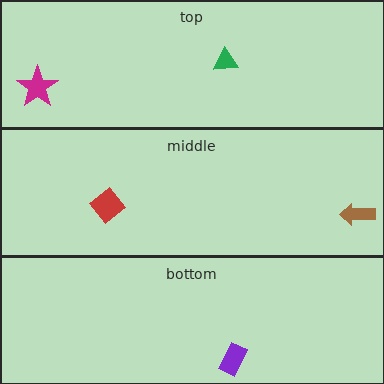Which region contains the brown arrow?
The middle region.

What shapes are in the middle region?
The red diamond, the brown arrow.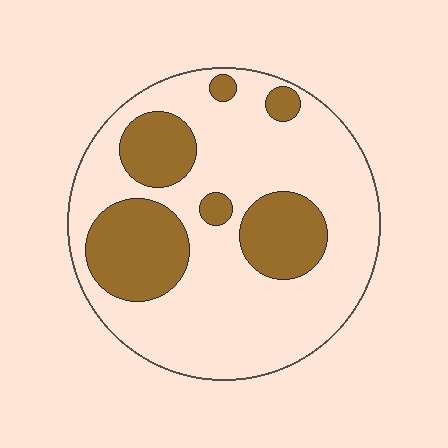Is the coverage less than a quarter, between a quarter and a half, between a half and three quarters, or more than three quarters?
Between a quarter and a half.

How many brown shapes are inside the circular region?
6.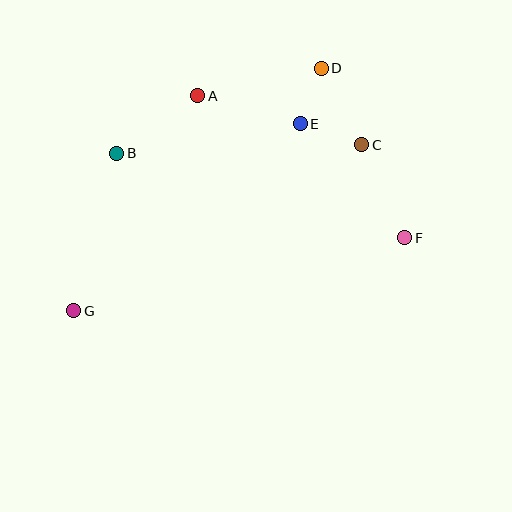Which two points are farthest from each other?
Points D and G are farthest from each other.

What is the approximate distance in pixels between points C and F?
The distance between C and F is approximately 103 pixels.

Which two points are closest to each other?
Points D and E are closest to each other.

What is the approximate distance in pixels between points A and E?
The distance between A and E is approximately 106 pixels.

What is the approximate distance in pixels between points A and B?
The distance between A and B is approximately 99 pixels.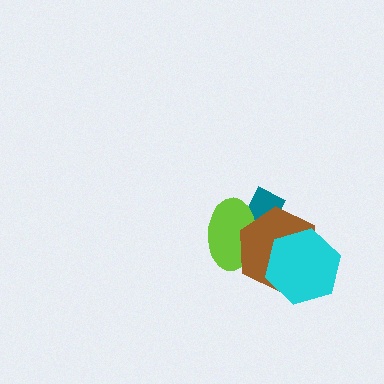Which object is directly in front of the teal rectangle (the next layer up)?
The lime ellipse is directly in front of the teal rectangle.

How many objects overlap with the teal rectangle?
2 objects overlap with the teal rectangle.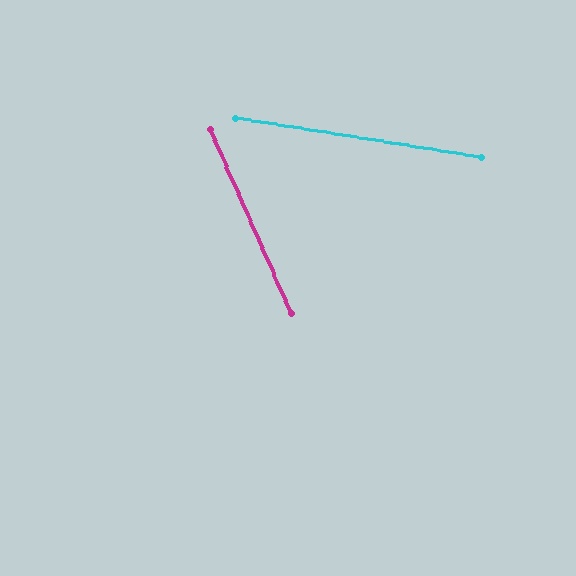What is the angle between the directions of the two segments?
Approximately 57 degrees.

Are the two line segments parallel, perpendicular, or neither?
Neither parallel nor perpendicular — they differ by about 57°.